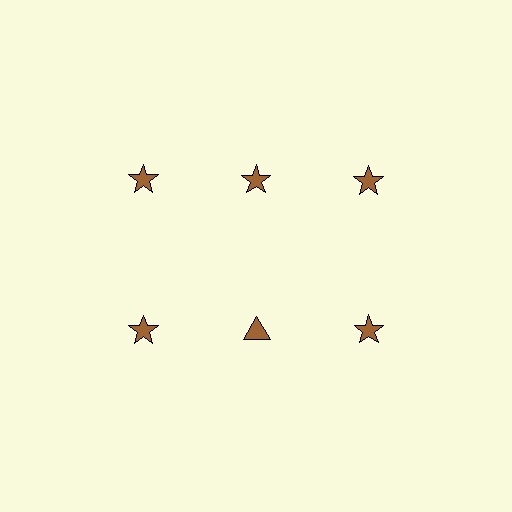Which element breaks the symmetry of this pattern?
The brown triangle in the second row, second from left column breaks the symmetry. All other shapes are brown stars.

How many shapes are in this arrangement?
There are 6 shapes arranged in a grid pattern.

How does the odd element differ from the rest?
It has a different shape: triangle instead of star.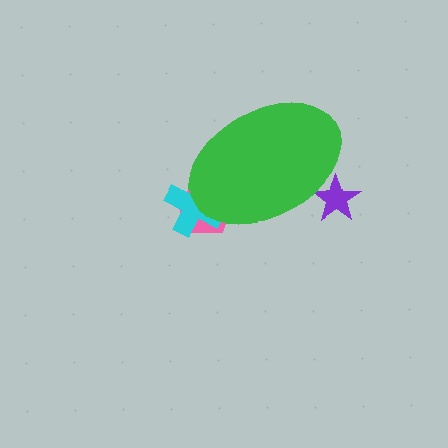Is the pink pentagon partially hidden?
Yes, the pink pentagon is partially hidden behind the green ellipse.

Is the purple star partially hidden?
Yes, the purple star is partially hidden behind the green ellipse.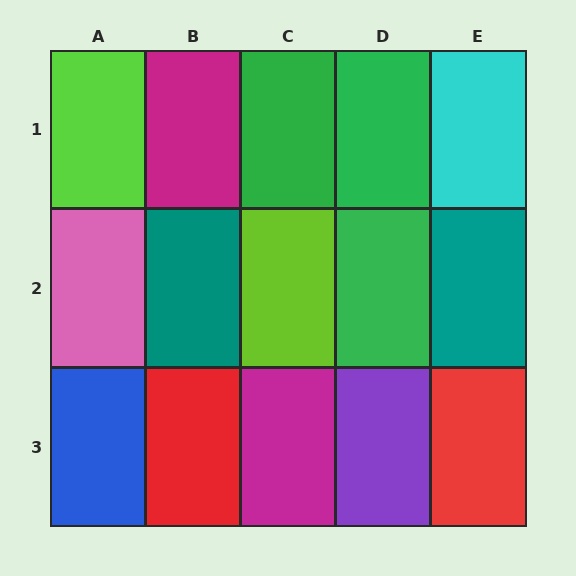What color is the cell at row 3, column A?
Blue.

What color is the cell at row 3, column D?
Purple.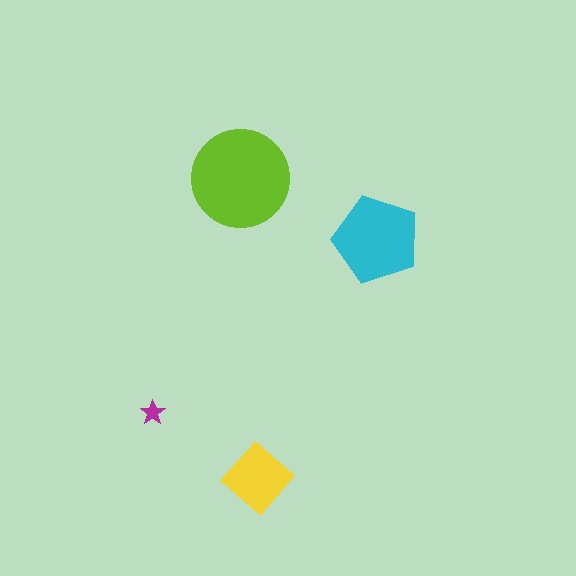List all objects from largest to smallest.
The lime circle, the cyan pentagon, the yellow diamond, the magenta star.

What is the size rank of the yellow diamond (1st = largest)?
3rd.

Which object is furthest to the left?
The magenta star is leftmost.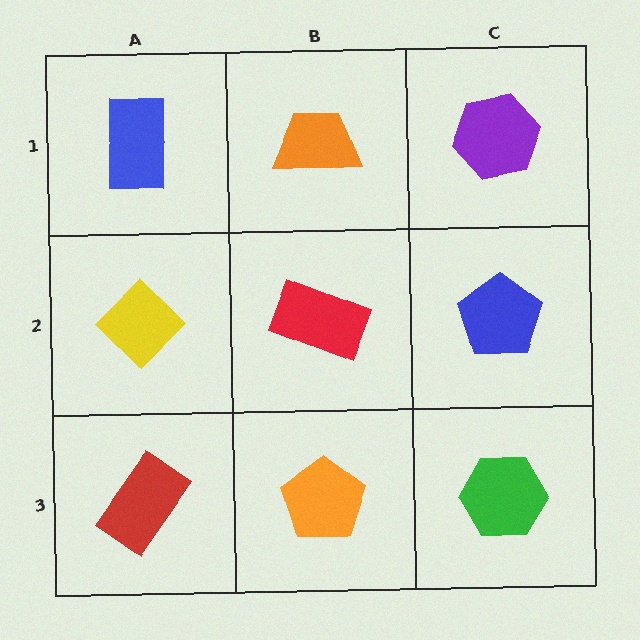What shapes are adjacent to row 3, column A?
A yellow diamond (row 2, column A), an orange pentagon (row 3, column B).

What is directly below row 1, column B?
A red rectangle.